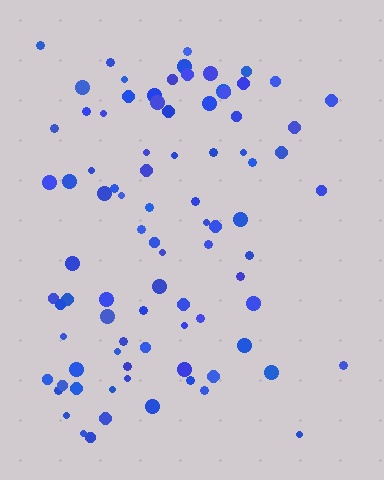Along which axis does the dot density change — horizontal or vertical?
Horizontal.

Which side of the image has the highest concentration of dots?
The left.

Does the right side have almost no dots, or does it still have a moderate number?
Still a moderate number, just noticeably fewer than the left.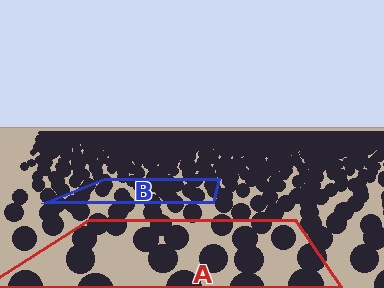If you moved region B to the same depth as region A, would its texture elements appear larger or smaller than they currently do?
They would appear larger. At a closer depth, the same texture elements are projected at a bigger on-screen size.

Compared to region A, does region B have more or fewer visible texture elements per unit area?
Region B has more texture elements per unit area — they are packed more densely because it is farther away.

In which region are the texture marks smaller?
The texture marks are smaller in region B, because it is farther away.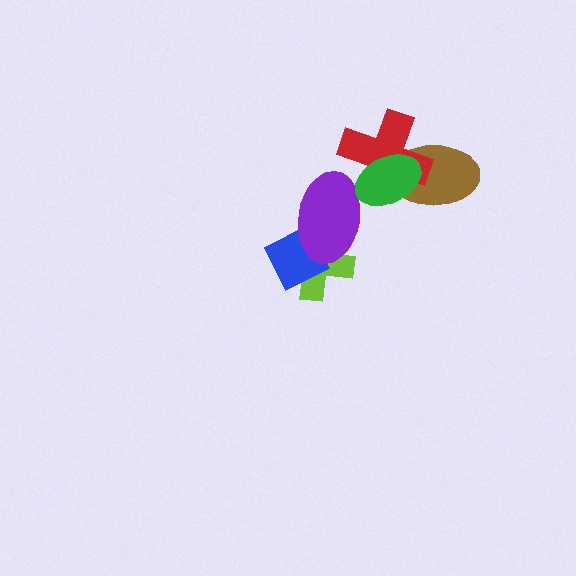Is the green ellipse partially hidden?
No, no other shape covers it.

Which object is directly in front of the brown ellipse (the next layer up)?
The red cross is directly in front of the brown ellipse.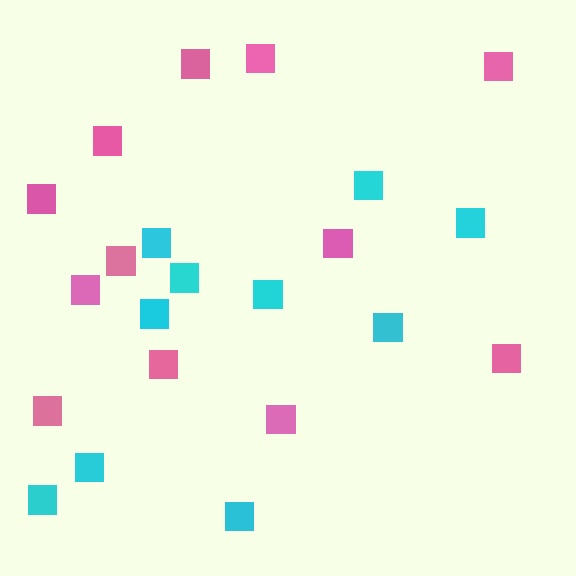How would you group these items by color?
There are 2 groups: one group of cyan squares (10) and one group of pink squares (12).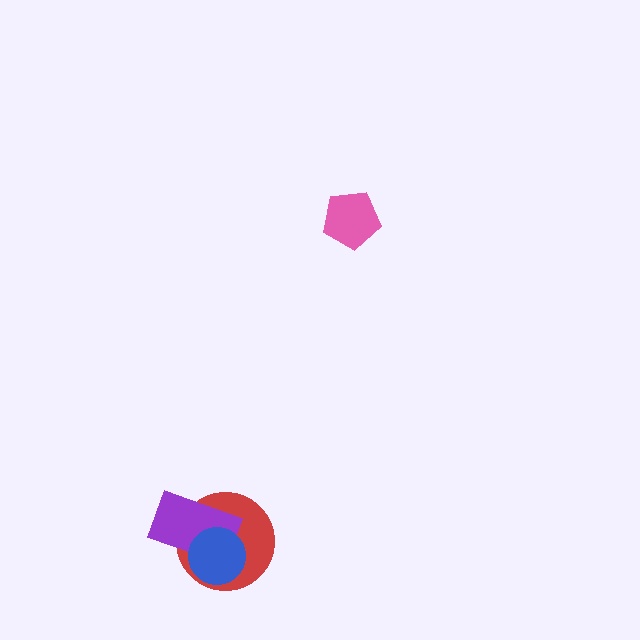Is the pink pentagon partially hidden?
No, no other shape covers it.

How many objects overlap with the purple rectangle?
2 objects overlap with the purple rectangle.